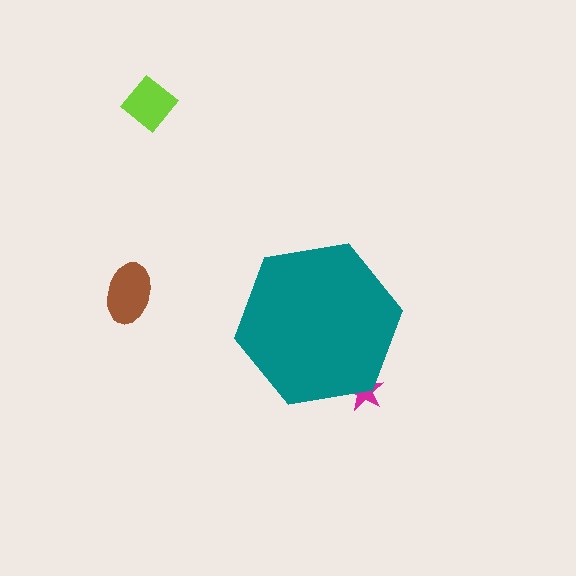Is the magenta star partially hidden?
Yes, the magenta star is partially hidden behind the teal hexagon.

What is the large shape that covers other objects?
A teal hexagon.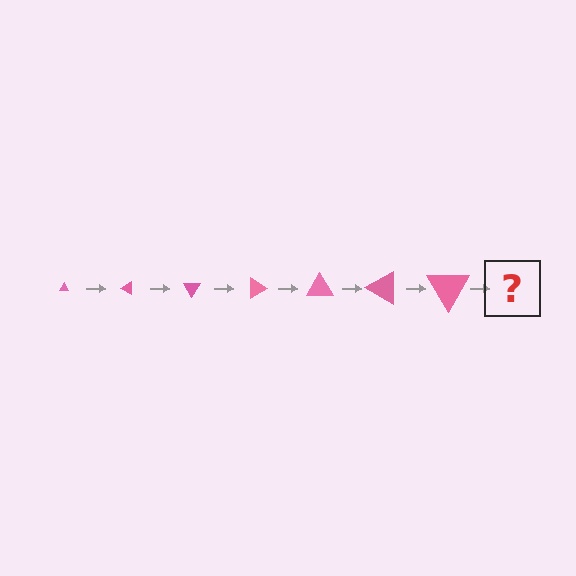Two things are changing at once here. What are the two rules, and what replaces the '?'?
The two rules are that the triangle grows larger each step and it rotates 30 degrees each step. The '?' should be a triangle, larger than the previous one and rotated 210 degrees from the start.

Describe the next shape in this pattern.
It should be a triangle, larger than the previous one and rotated 210 degrees from the start.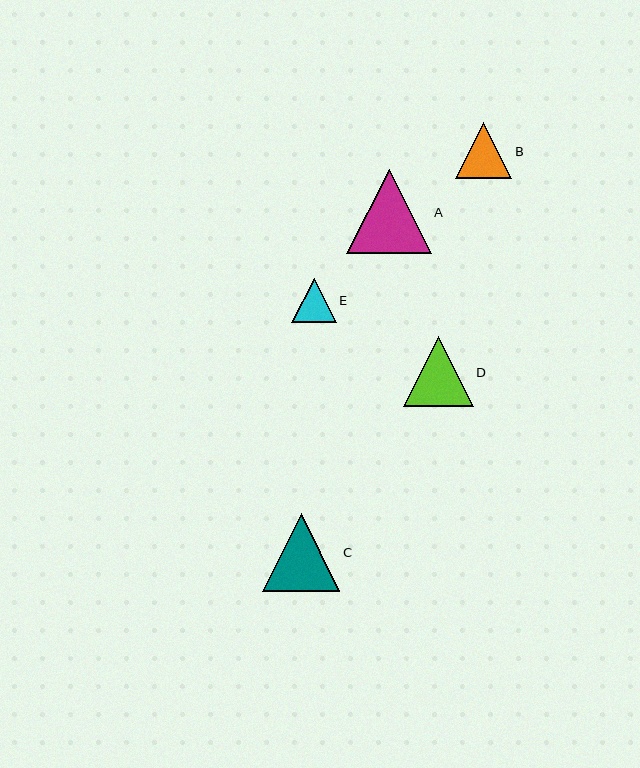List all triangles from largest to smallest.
From largest to smallest: A, C, D, B, E.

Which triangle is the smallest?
Triangle E is the smallest with a size of approximately 44 pixels.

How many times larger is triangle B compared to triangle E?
Triangle B is approximately 1.3 times the size of triangle E.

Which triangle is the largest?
Triangle A is the largest with a size of approximately 84 pixels.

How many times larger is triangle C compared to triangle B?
Triangle C is approximately 1.4 times the size of triangle B.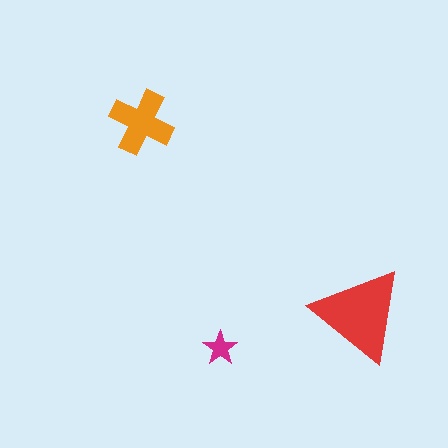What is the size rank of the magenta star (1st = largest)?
3rd.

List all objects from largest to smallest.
The red triangle, the orange cross, the magenta star.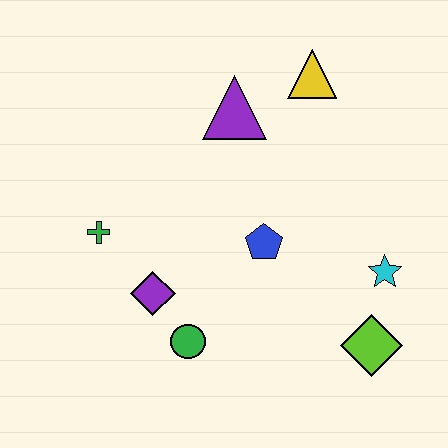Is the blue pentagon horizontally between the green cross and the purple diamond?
No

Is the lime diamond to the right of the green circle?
Yes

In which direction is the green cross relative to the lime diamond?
The green cross is to the left of the lime diamond.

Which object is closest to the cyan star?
The lime diamond is closest to the cyan star.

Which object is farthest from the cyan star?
The green cross is farthest from the cyan star.